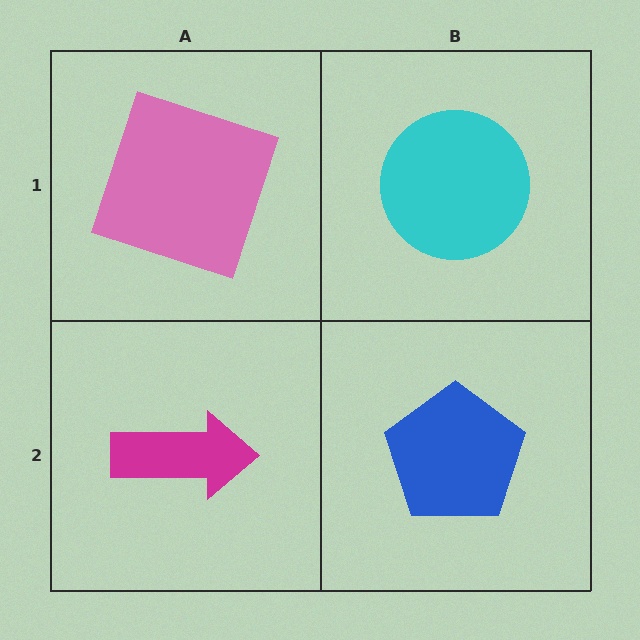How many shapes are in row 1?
2 shapes.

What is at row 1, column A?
A pink square.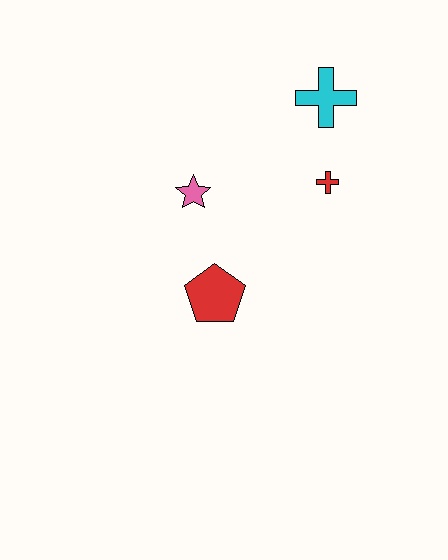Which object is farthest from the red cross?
The red pentagon is farthest from the red cross.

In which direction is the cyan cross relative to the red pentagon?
The cyan cross is above the red pentagon.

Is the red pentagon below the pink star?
Yes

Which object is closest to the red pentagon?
The pink star is closest to the red pentagon.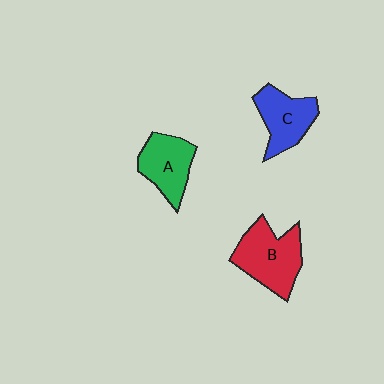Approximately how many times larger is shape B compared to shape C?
Approximately 1.3 times.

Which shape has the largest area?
Shape B (red).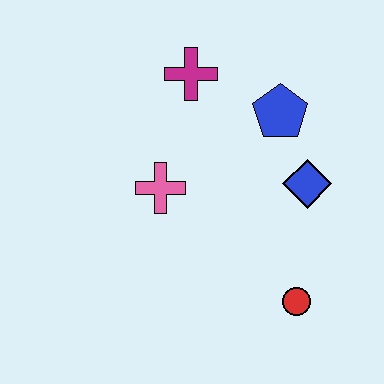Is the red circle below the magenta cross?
Yes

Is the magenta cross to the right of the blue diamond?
No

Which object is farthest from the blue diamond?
The magenta cross is farthest from the blue diamond.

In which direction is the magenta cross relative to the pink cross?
The magenta cross is above the pink cross.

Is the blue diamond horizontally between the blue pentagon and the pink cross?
No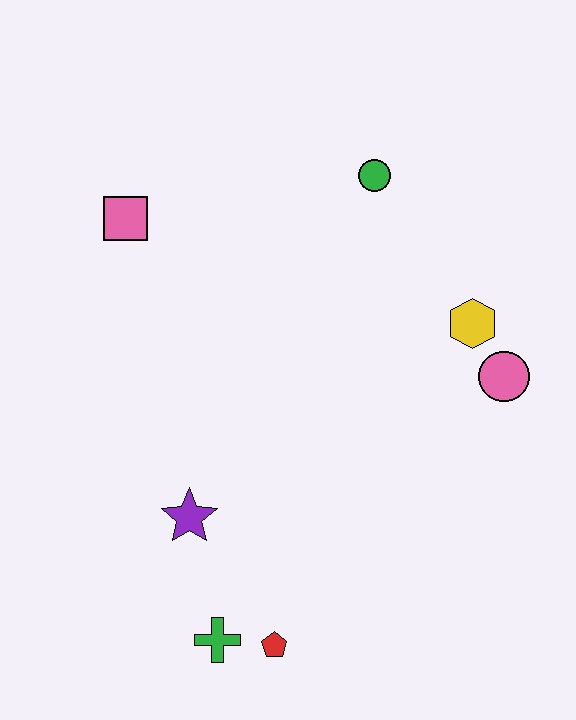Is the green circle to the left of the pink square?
No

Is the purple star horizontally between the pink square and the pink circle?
Yes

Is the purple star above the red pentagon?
Yes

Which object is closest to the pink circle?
The yellow hexagon is closest to the pink circle.